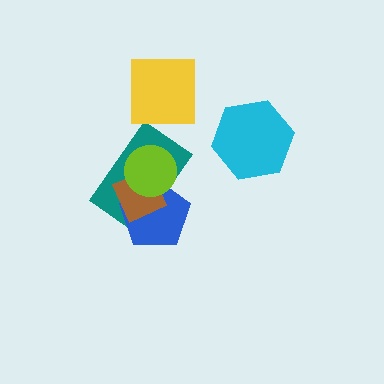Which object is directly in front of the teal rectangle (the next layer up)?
The blue pentagon is directly in front of the teal rectangle.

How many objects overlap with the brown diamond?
3 objects overlap with the brown diamond.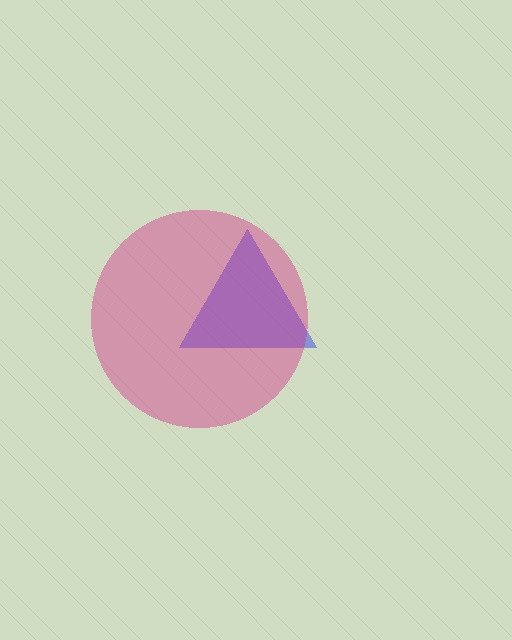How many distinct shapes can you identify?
There are 2 distinct shapes: a blue triangle, a magenta circle.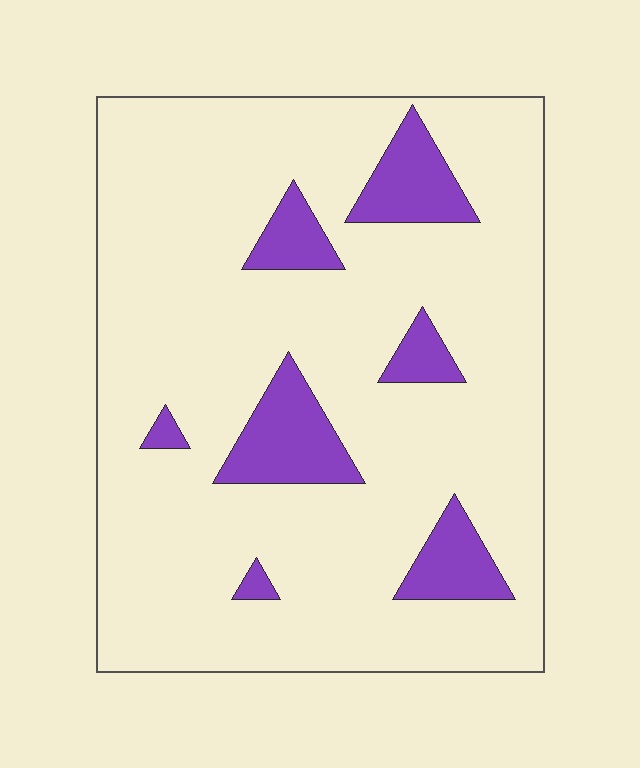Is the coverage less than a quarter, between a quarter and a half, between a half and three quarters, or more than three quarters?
Less than a quarter.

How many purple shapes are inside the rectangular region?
7.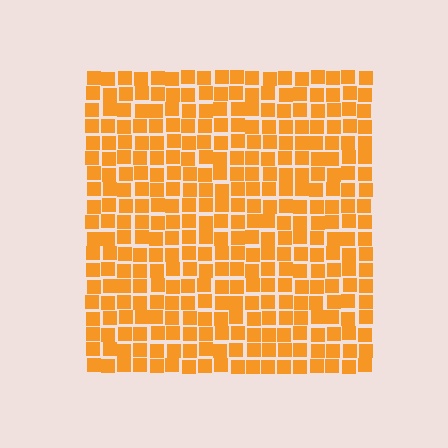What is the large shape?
The large shape is a square.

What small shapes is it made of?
It is made of small squares.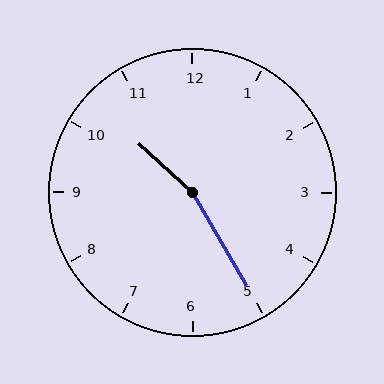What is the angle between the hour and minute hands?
Approximately 162 degrees.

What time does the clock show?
10:25.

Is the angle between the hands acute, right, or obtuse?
It is obtuse.